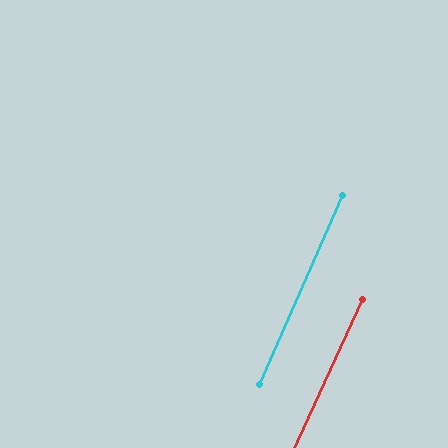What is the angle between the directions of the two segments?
Approximately 1 degree.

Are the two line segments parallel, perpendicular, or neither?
Parallel — their directions differ by only 0.9°.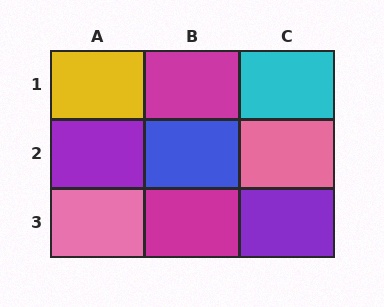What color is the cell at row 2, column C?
Pink.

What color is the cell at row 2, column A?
Purple.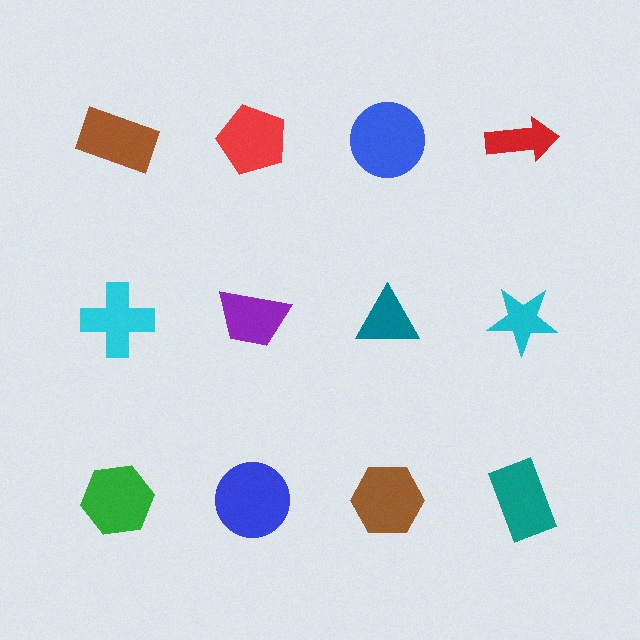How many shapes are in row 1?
4 shapes.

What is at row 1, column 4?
A red arrow.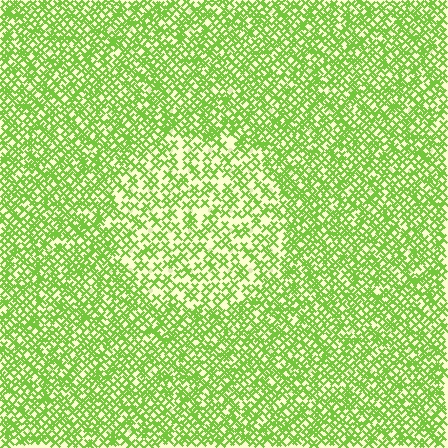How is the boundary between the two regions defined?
The boundary is defined by a change in element density (approximately 1.8x ratio). All elements are the same color, size, and shape.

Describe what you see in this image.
The image contains small lime elements arranged at two different densities. A circle-shaped region is visible where the elements are less densely packed than the surrounding area.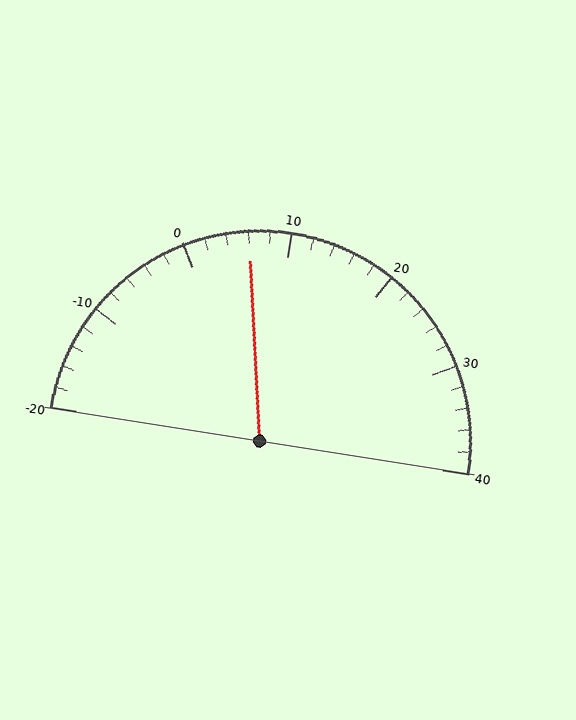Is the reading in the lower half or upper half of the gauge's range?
The reading is in the lower half of the range (-20 to 40).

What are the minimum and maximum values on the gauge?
The gauge ranges from -20 to 40.